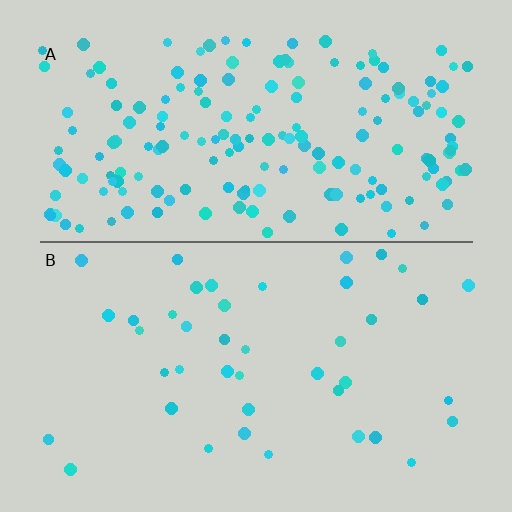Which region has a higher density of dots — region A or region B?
A (the top).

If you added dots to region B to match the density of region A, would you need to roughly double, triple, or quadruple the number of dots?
Approximately quadruple.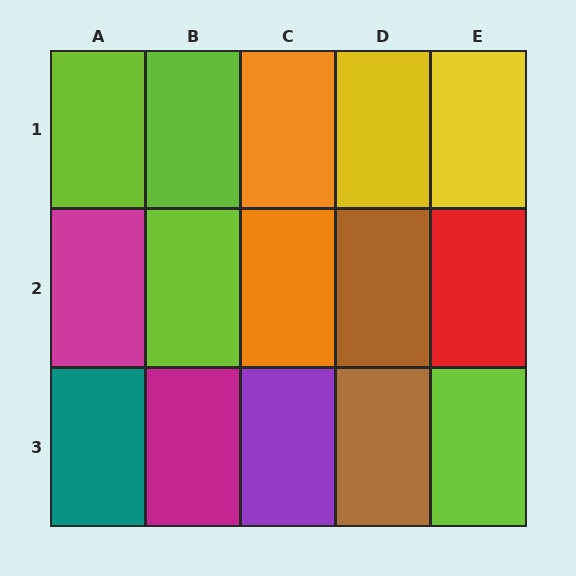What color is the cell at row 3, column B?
Magenta.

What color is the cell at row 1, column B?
Lime.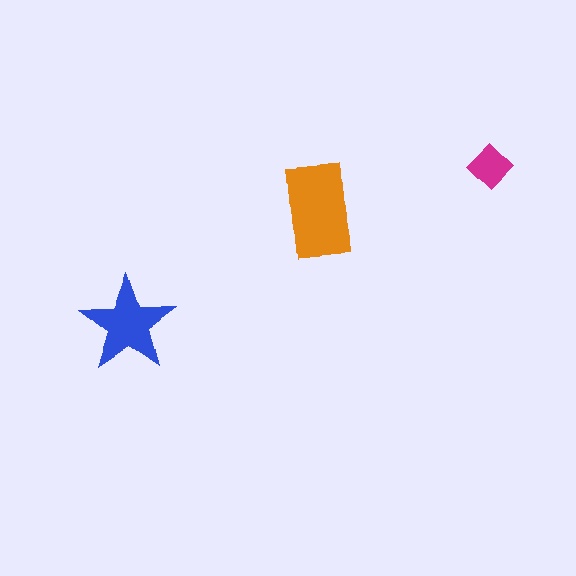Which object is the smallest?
The magenta diamond.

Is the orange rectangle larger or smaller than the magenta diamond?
Larger.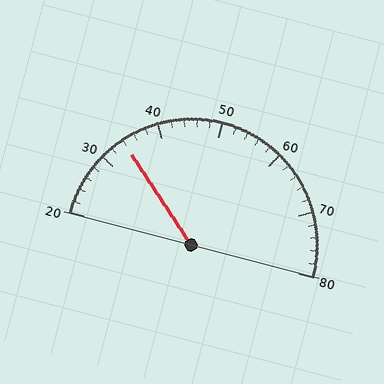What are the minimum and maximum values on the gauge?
The gauge ranges from 20 to 80.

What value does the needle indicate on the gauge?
The needle indicates approximately 34.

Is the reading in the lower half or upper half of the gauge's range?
The reading is in the lower half of the range (20 to 80).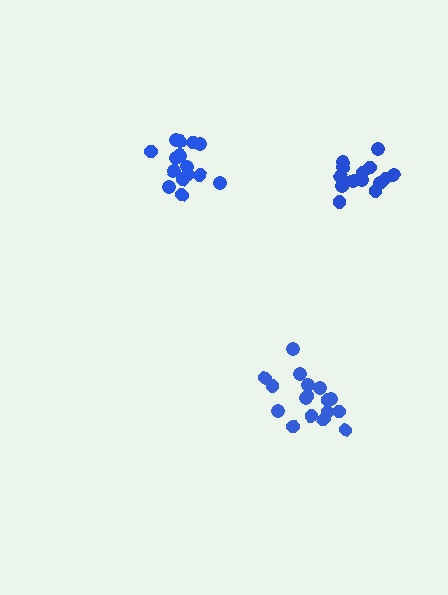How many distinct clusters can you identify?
There are 3 distinct clusters.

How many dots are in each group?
Group 1: 15 dots, Group 2: 14 dots, Group 3: 17 dots (46 total).